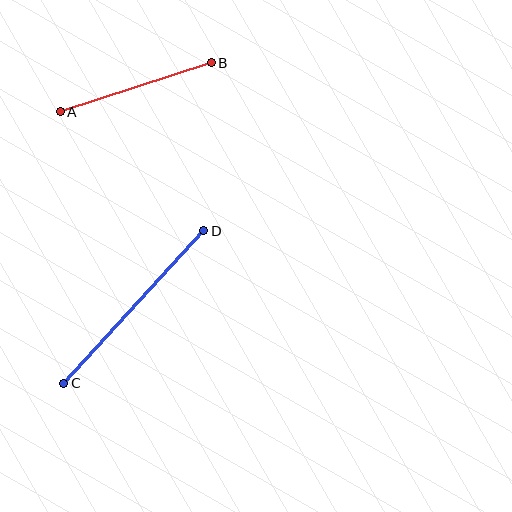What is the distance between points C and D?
The distance is approximately 207 pixels.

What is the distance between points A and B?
The distance is approximately 159 pixels.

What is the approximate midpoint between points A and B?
The midpoint is at approximately (136, 87) pixels.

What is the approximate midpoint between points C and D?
The midpoint is at approximately (134, 307) pixels.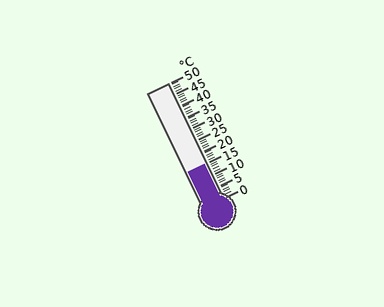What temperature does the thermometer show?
The thermometer shows approximately 15°C.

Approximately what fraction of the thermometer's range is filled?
The thermometer is filled to approximately 30% of its range.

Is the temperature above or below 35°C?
The temperature is below 35°C.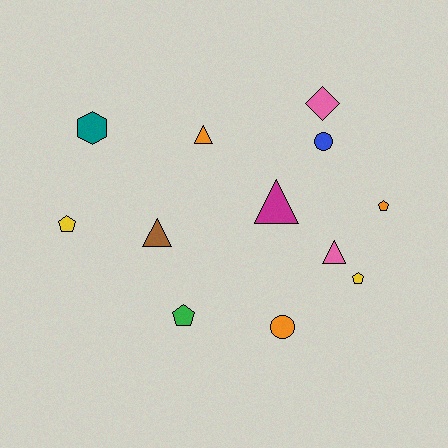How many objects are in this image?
There are 12 objects.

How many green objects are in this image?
There is 1 green object.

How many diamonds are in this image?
There is 1 diamond.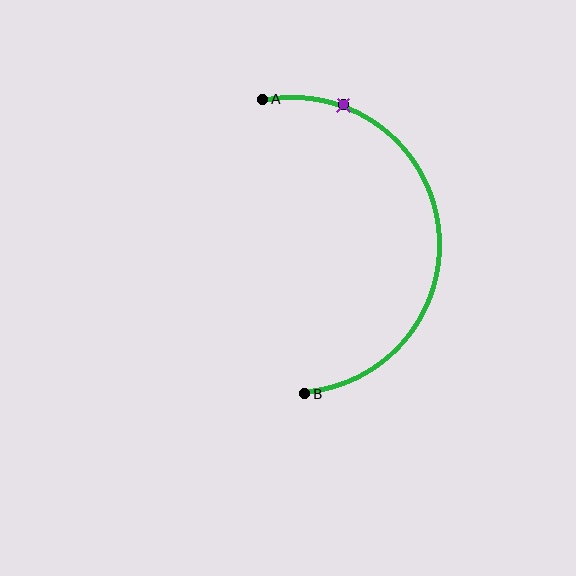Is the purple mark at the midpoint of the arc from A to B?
No. The purple mark lies on the arc but is closer to endpoint A. The arc midpoint would be at the point on the curve equidistant along the arc from both A and B.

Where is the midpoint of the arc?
The arc midpoint is the point on the curve farthest from the straight line joining A and B. It sits to the right of that line.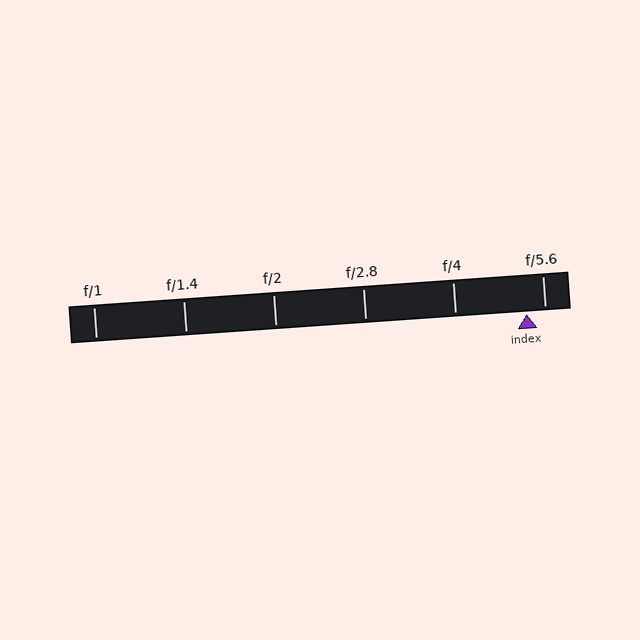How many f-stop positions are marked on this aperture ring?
There are 6 f-stop positions marked.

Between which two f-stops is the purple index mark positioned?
The index mark is between f/4 and f/5.6.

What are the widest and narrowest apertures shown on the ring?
The widest aperture shown is f/1 and the narrowest is f/5.6.